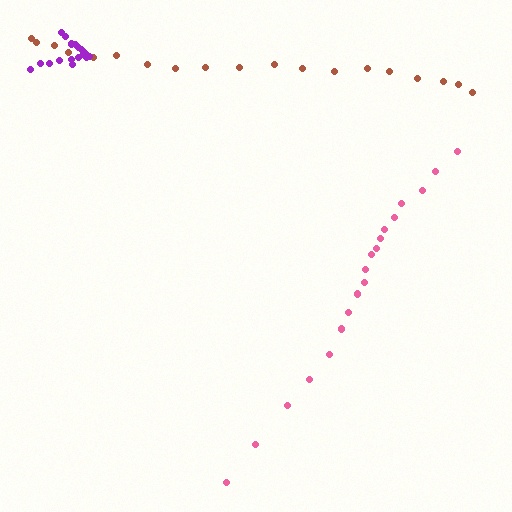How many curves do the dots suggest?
There are 3 distinct paths.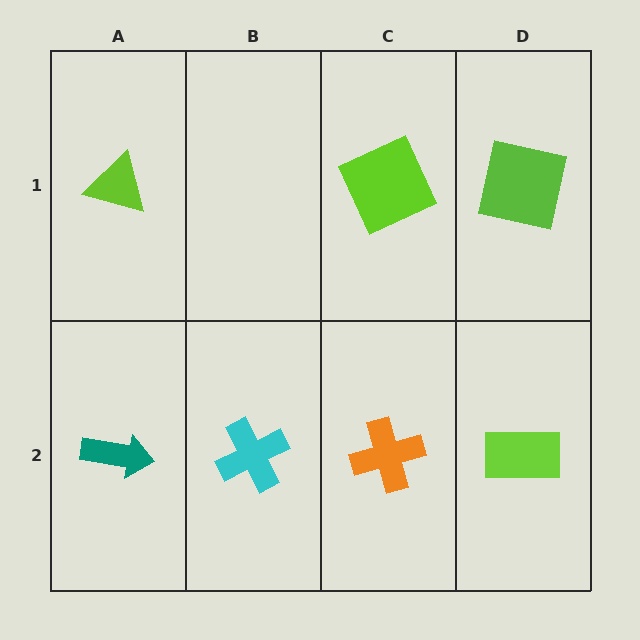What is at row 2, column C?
An orange cross.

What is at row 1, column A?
A lime triangle.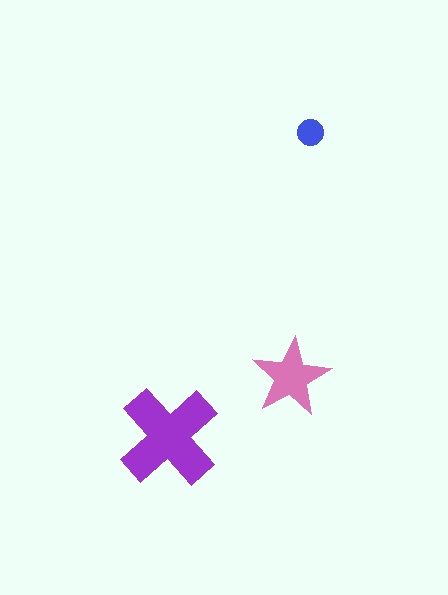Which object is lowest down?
The purple cross is bottommost.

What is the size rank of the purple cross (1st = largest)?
1st.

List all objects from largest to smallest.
The purple cross, the pink star, the blue circle.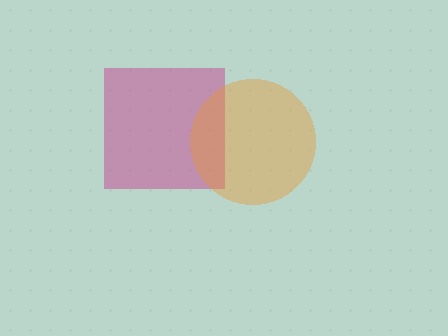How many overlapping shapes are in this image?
There are 2 overlapping shapes in the image.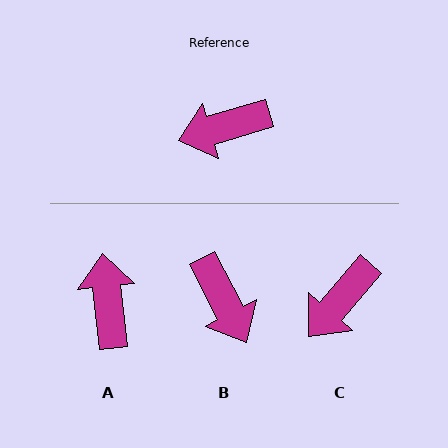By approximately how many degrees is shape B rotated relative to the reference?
Approximately 101 degrees counter-clockwise.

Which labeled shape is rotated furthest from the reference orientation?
B, about 101 degrees away.